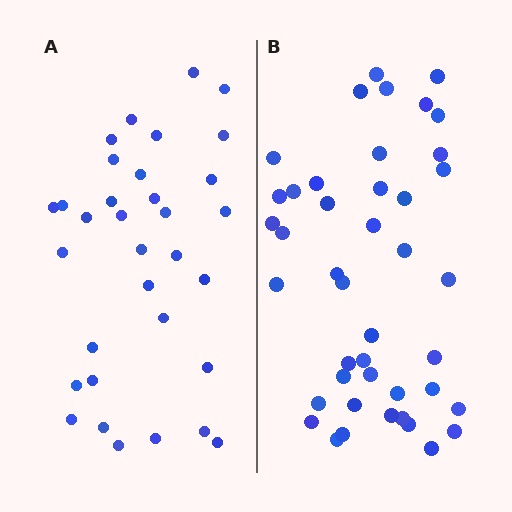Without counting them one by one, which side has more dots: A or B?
Region B (the right region) has more dots.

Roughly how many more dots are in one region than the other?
Region B has roughly 10 or so more dots than region A.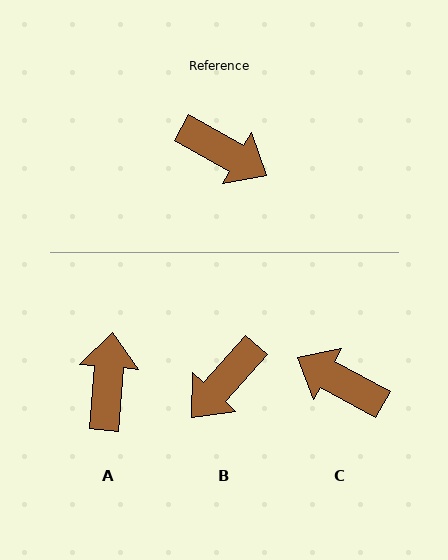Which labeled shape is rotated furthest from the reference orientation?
C, about 179 degrees away.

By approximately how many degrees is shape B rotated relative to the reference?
Approximately 103 degrees clockwise.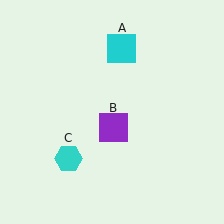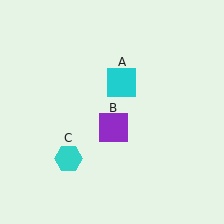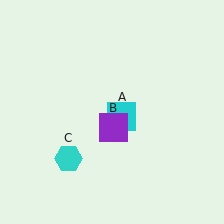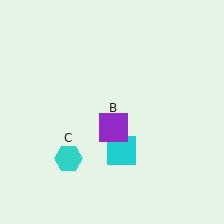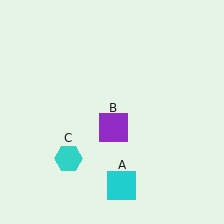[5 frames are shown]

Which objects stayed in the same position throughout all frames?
Purple square (object B) and cyan hexagon (object C) remained stationary.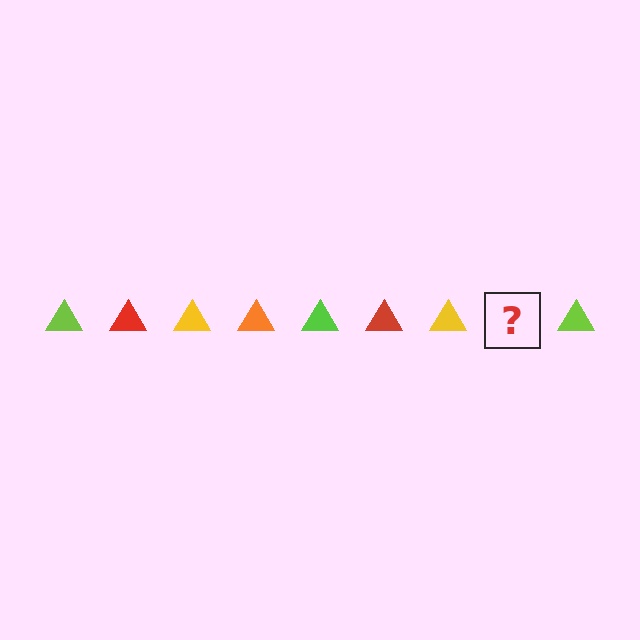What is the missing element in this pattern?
The missing element is an orange triangle.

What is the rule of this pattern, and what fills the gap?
The rule is that the pattern cycles through lime, red, yellow, orange triangles. The gap should be filled with an orange triangle.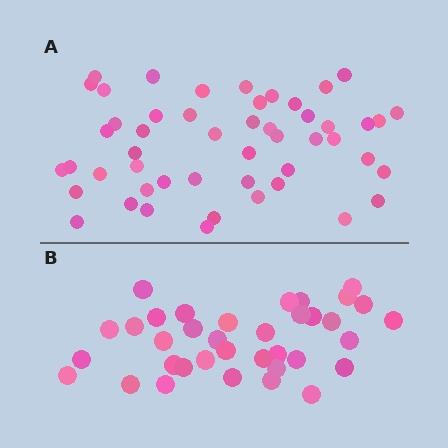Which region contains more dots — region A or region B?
Region A (the top region) has more dots.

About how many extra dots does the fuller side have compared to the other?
Region A has approximately 15 more dots than region B.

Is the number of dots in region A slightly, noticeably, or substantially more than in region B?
Region A has noticeably more, but not dramatically so. The ratio is roughly 1.4 to 1.